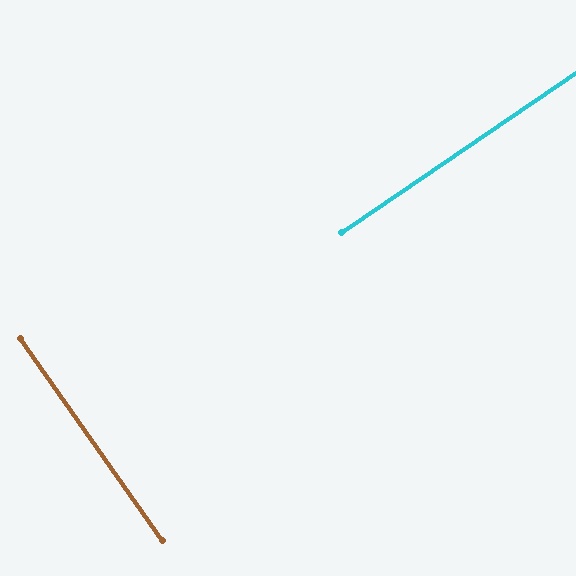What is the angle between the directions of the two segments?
Approximately 89 degrees.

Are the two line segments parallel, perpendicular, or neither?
Perpendicular — they meet at approximately 89°.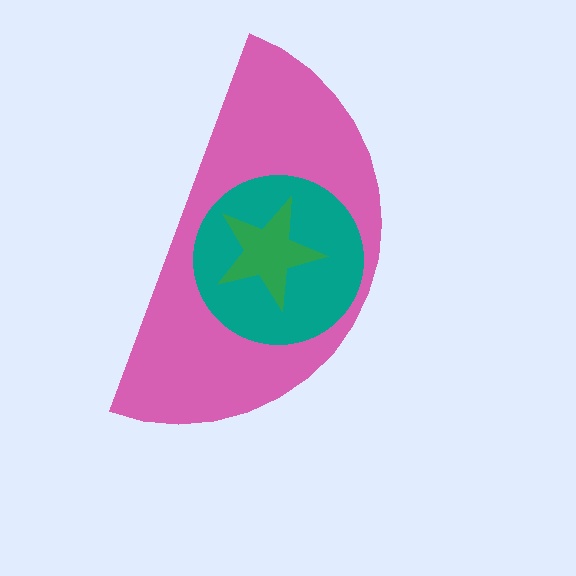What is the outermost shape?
The pink semicircle.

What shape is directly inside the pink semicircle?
The teal circle.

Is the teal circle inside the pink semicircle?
Yes.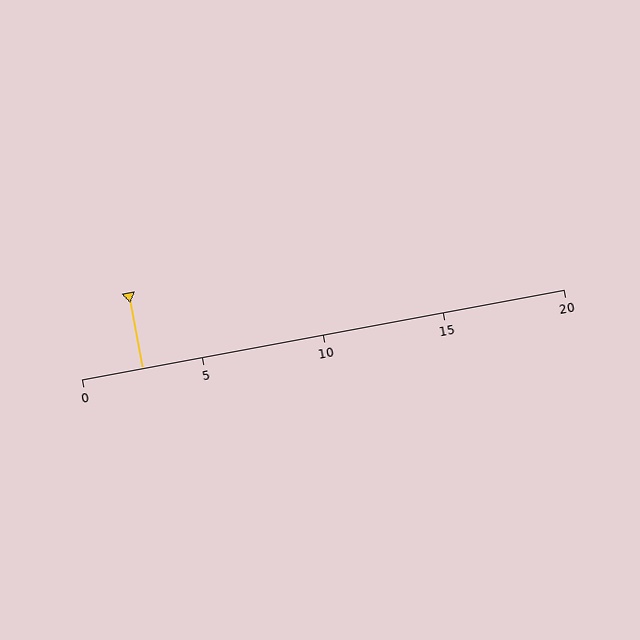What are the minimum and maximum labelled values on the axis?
The axis runs from 0 to 20.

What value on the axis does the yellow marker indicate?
The marker indicates approximately 2.5.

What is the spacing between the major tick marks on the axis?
The major ticks are spaced 5 apart.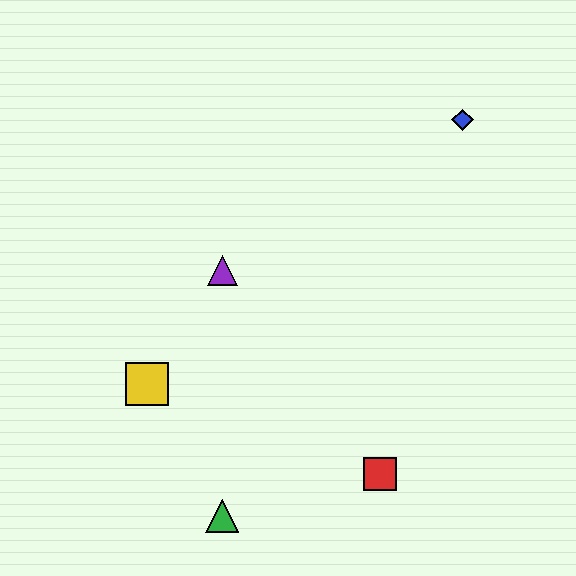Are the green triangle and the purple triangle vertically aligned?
Yes, both are at x≈222.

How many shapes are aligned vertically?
2 shapes (the green triangle, the purple triangle) are aligned vertically.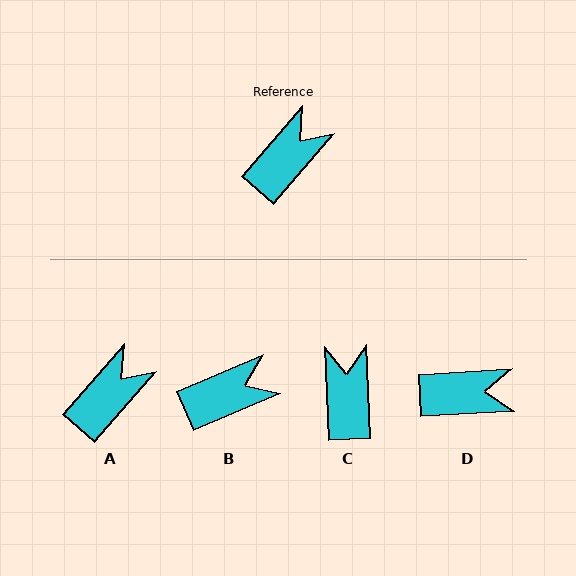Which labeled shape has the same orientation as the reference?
A.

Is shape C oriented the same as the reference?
No, it is off by about 43 degrees.